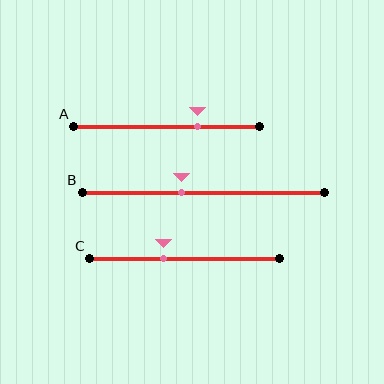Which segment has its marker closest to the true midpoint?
Segment B has its marker closest to the true midpoint.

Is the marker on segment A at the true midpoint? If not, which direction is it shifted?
No, the marker on segment A is shifted to the right by about 17% of the segment length.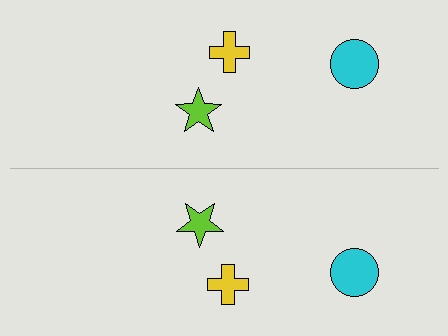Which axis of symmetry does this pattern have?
The pattern has a horizontal axis of symmetry running through the center of the image.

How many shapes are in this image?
There are 6 shapes in this image.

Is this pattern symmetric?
Yes, this pattern has bilateral (reflection) symmetry.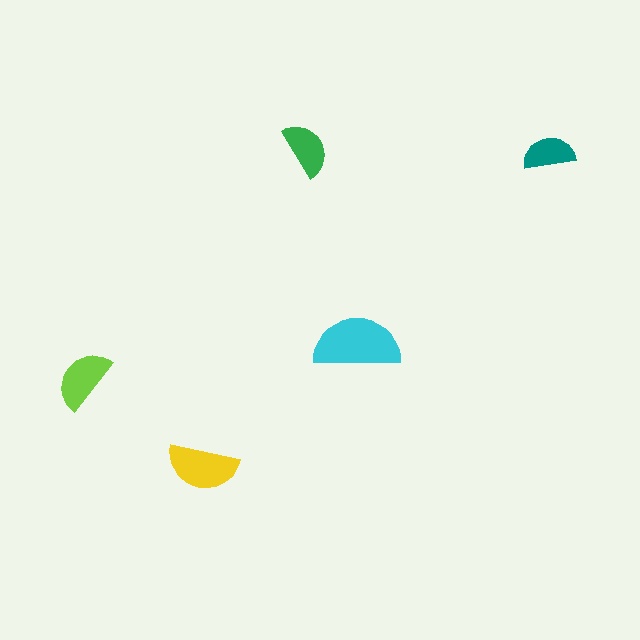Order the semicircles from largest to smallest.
the cyan one, the yellow one, the lime one, the green one, the teal one.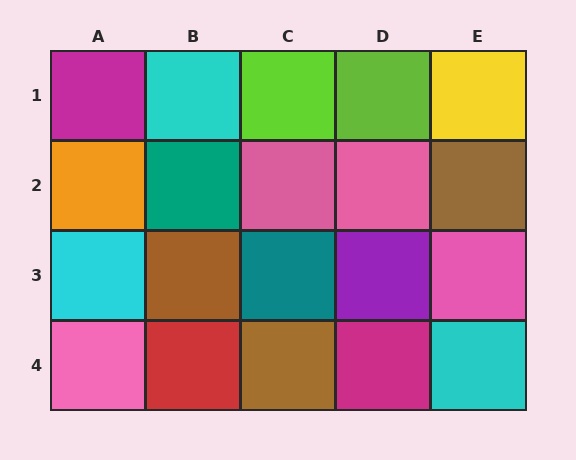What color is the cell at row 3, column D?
Purple.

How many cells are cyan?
3 cells are cyan.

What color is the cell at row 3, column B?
Brown.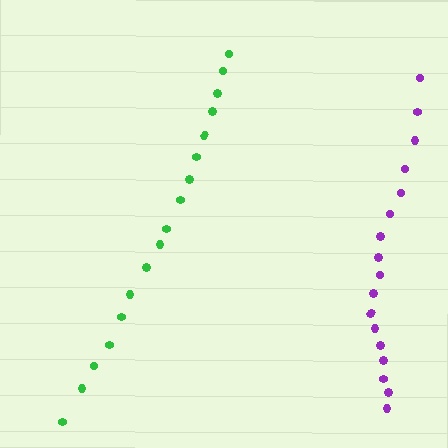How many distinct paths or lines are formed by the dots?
There are 2 distinct paths.